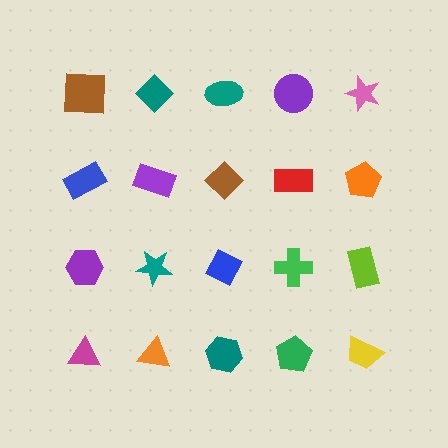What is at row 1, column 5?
A pink star.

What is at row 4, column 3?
A teal hexagon.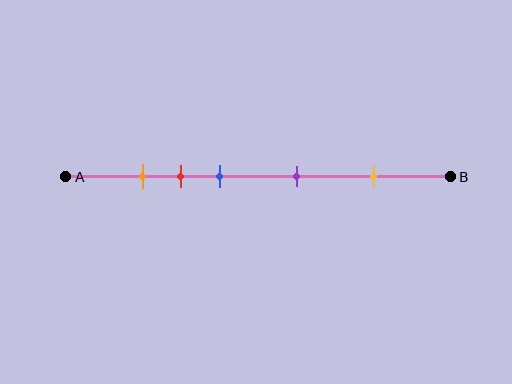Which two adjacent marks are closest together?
The orange and red marks are the closest adjacent pair.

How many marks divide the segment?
There are 5 marks dividing the segment.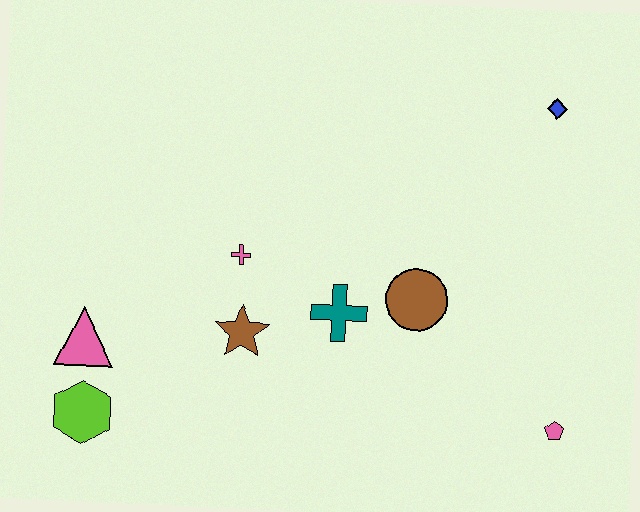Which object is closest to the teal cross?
The brown circle is closest to the teal cross.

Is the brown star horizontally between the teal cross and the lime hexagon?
Yes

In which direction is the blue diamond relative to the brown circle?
The blue diamond is above the brown circle.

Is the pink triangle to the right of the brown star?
No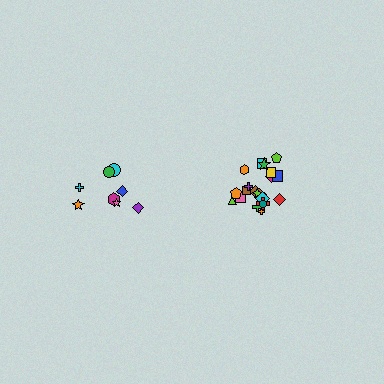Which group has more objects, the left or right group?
The right group.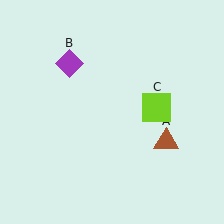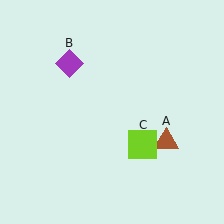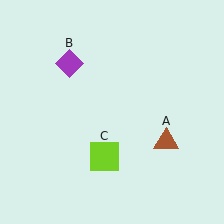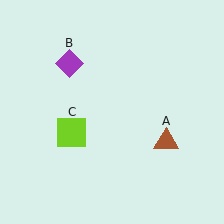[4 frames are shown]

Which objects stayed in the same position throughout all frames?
Brown triangle (object A) and purple diamond (object B) remained stationary.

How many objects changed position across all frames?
1 object changed position: lime square (object C).